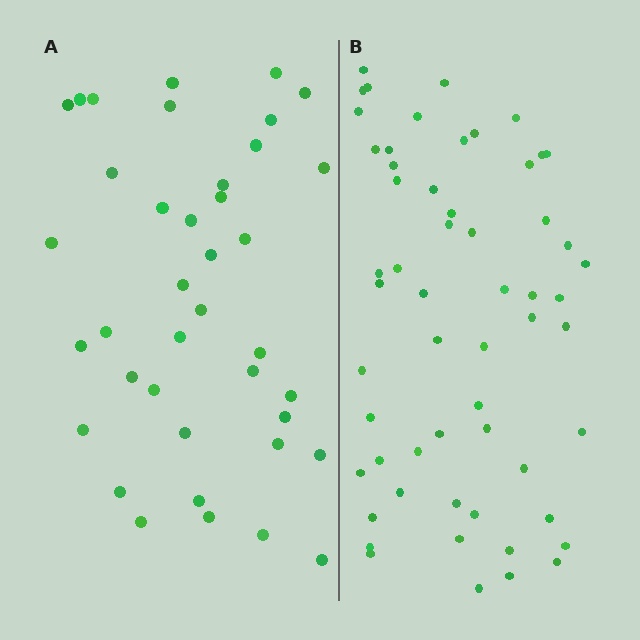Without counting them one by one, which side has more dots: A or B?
Region B (the right region) has more dots.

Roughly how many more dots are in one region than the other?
Region B has approximately 20 more dots than region A.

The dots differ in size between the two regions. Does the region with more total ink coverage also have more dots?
No. Region A has more total ink coverage because its dots are larger, but region B actually contains more individual dots. Total area can be misleading — the number of items is what matters here.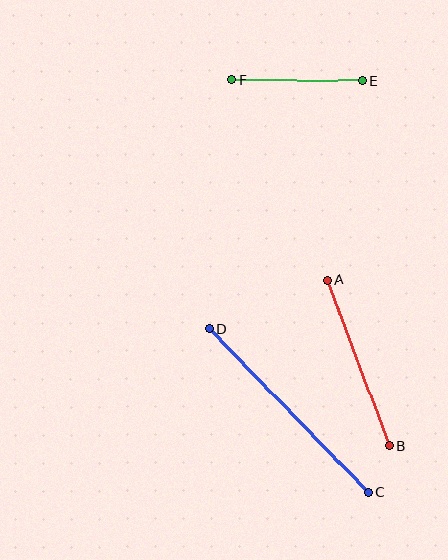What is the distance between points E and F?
The distance is approximately 130 pixels.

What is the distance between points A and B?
The distance is approximately 178 pixels.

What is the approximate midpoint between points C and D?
The midpoint is at approximately (289, 411) pixels.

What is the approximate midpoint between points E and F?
The midpoint is at approximately (297, 80) pixels.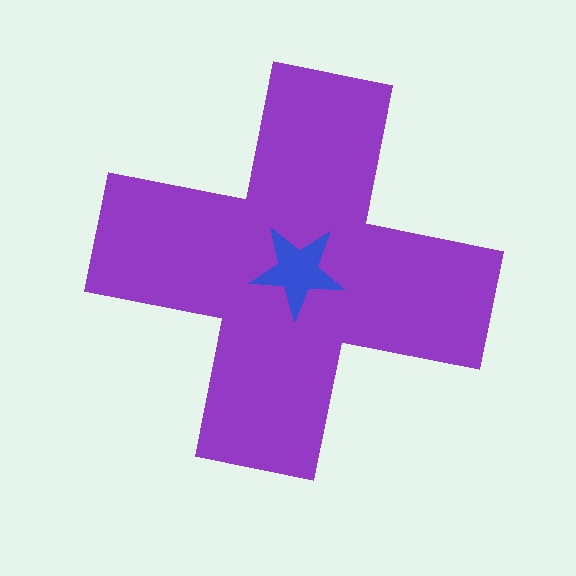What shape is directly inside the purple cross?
The blue star.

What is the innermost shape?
The blue star.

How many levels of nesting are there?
2.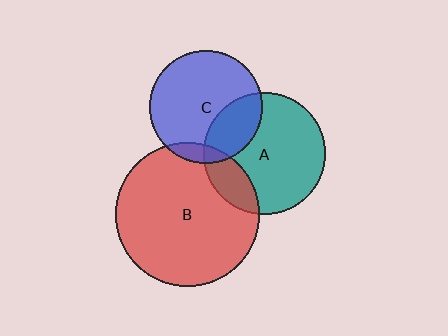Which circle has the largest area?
Circle B (red).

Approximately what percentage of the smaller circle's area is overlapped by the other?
Approximately 20%.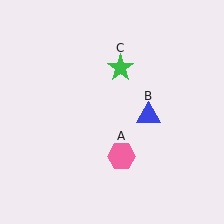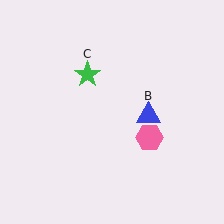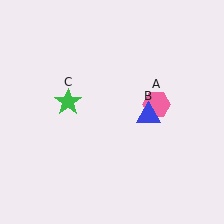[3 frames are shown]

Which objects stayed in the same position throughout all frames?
Blue triangle (object B) remained stationary.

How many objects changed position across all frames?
2 objects changed position: pink hexagon (object A), green star (object C).